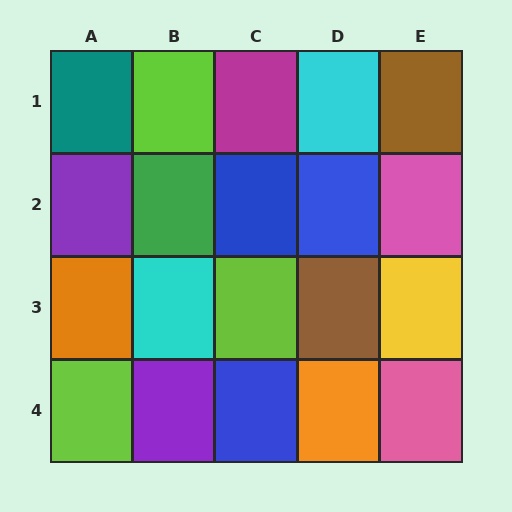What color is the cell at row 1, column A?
Teal.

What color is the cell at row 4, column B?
Purple.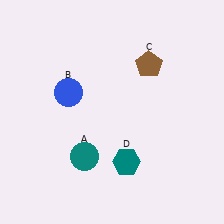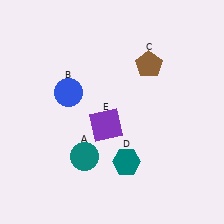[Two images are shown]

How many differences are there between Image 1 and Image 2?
There is 1 difference between the two images.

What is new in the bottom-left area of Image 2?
A purple square (E) was added in the bottom-left area of Image 2.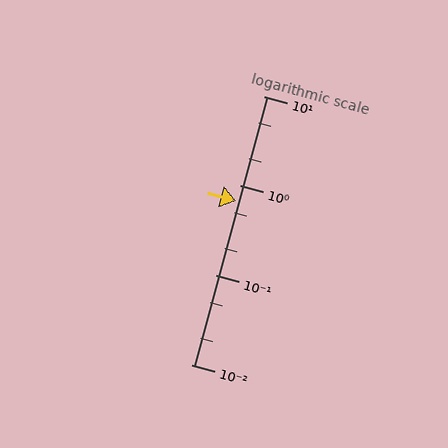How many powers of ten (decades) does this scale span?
The scale spans 3 decades, from 0.01 to 10.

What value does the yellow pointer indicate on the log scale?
The pointer indicates approximately 0.68.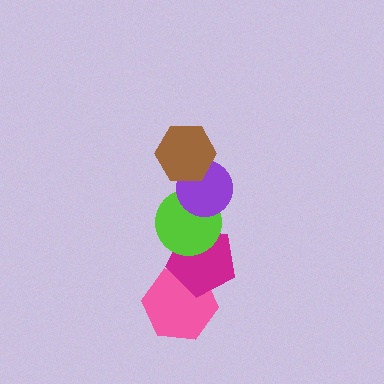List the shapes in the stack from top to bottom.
From top to bottom: the brown hexagon, the purple circle, the lime circle, the magenta pentagon, the pink hexagon.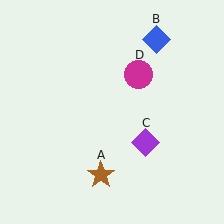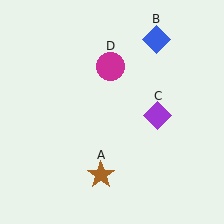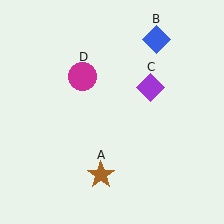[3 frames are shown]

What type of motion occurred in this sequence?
The purple diamond (object C), magenta circle (object D) rotated counterclockwise around the center of the scene.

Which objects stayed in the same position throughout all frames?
Brown star (object A) and blue diamond (object B) remained stationary.